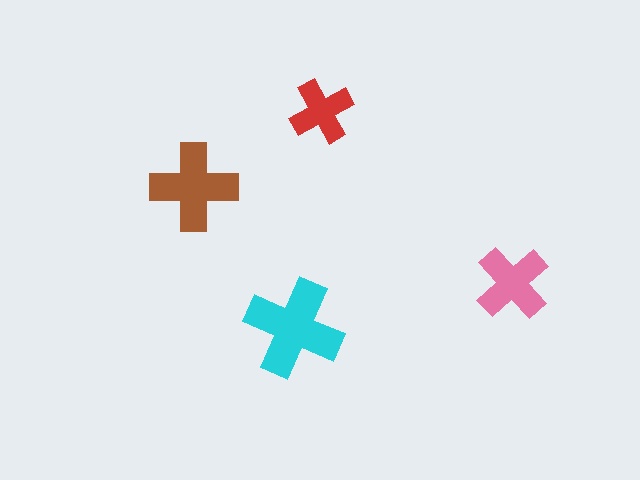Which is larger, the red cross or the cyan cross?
The cyan one.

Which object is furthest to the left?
The brown cross is leftmost.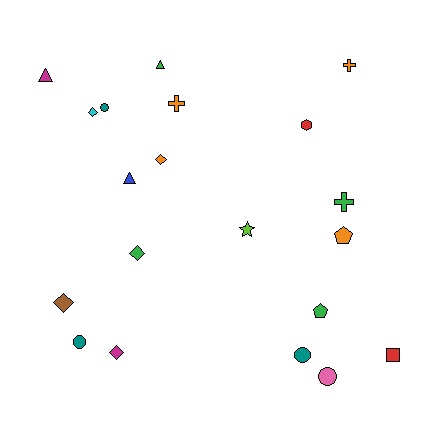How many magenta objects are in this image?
There are 2 magenta objects.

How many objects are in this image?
There are 20 objects.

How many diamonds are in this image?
There are 5 diamonds.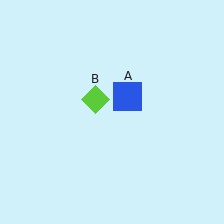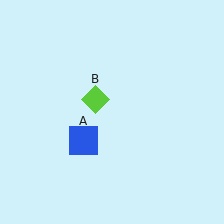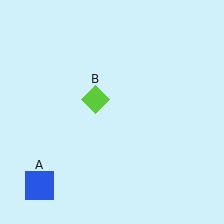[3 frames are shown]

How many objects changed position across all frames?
1 object changed position: blue square (object A).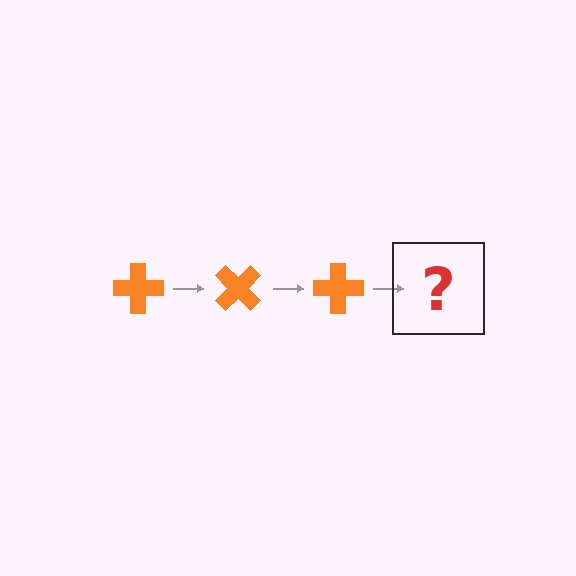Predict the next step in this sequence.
The next step is an orange cross rotated 135 degrees.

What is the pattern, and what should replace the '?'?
The pattern is that the cross rotates 45 degrees each step. The '?' should be an orange cross rotated 135 degrees.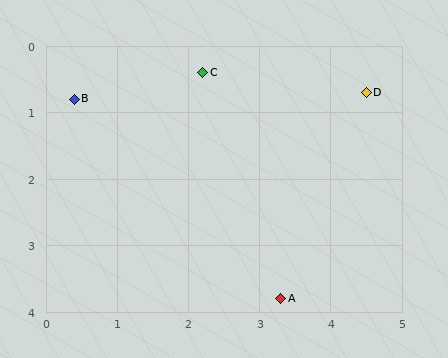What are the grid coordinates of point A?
Point A is at approximately (3.3, 3.8).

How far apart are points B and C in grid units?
Points B and C are about 1.8 grid units apart.